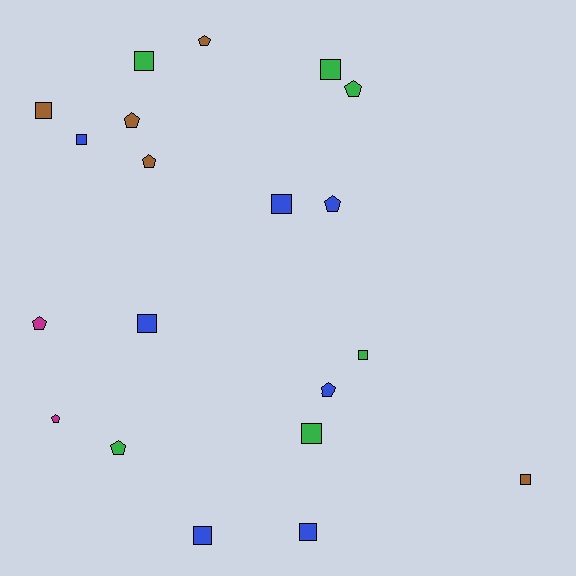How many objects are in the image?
There are 20 objects.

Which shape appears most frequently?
Square, with 11 objects.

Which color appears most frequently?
Blue, with 7 objects.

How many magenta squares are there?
There are no magenta squares.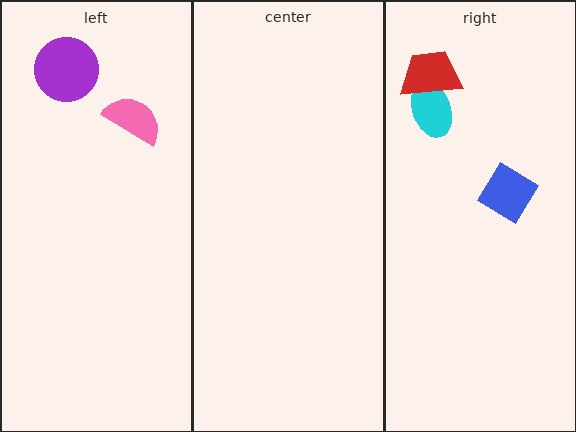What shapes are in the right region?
The blue diamond, the cyan ellipse, the red trapezoid.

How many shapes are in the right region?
3.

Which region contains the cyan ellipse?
The right region.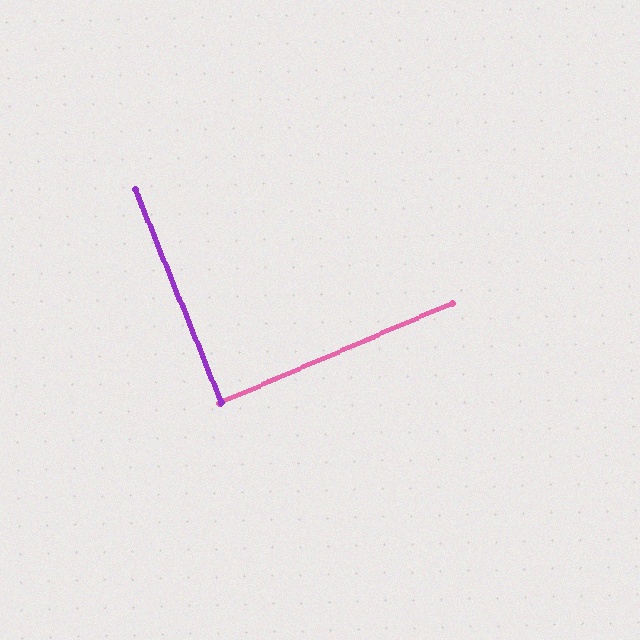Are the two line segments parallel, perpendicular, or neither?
Perpendicular — they meet at approximately 89°.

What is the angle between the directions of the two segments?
Approximately 89 degrees.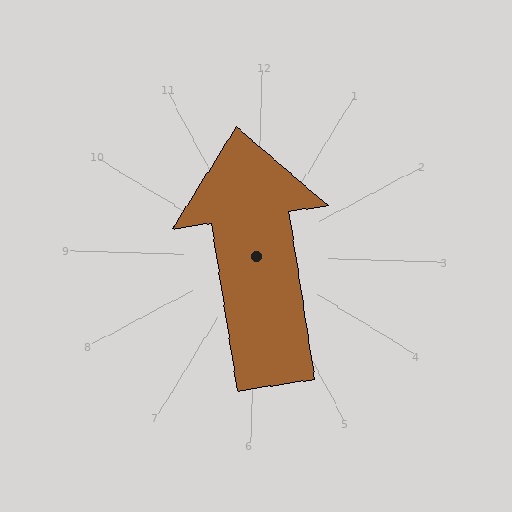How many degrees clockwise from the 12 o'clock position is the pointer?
Approximately 349 degrees.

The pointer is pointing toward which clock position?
Roughly 12 o'clock.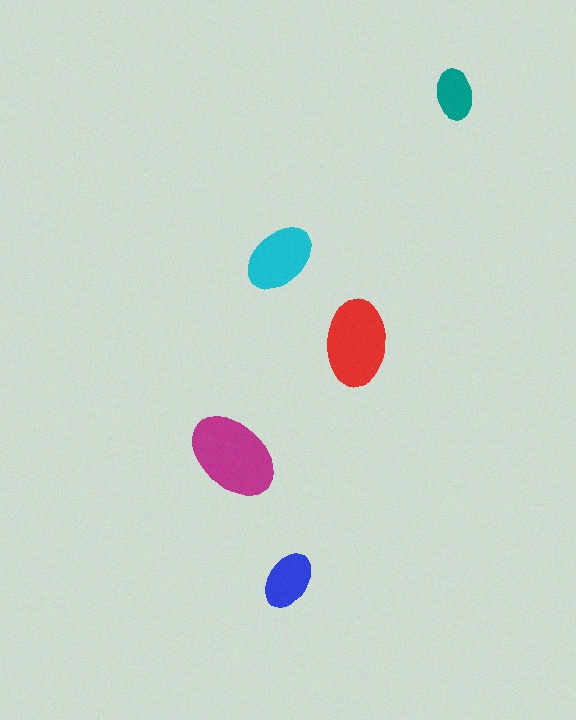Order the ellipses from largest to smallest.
the magenta one, the red one, the cyan one, the blue one, the teal one.